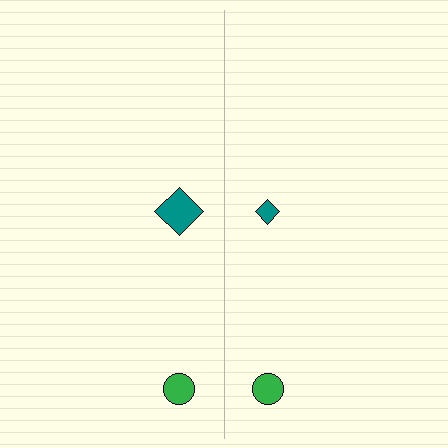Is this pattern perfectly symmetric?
No, the pattern is not perfectly symmetric. The teal diamond on the right side has a different size than its mirror counterpart.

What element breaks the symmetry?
The teal diamond on the right side has a different size than its mirror counterpart.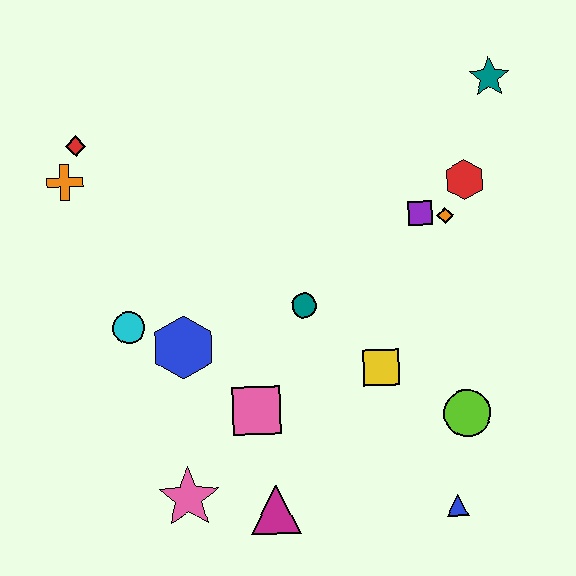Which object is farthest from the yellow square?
The red diamond is farthest from the yellow square.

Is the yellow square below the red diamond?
Yes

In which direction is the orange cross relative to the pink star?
The orange cross is above the pink star.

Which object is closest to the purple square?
The orange diamond is closest to the purple square.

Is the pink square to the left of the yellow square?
Yes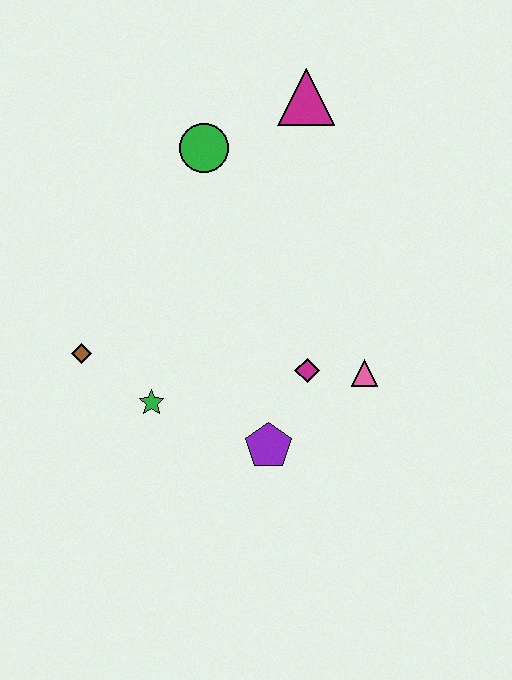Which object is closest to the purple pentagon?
The magenta diamond is closest to the purple pentagon.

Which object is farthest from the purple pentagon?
The magenta triangle is farthest from the purple pentagon.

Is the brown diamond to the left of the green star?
Yes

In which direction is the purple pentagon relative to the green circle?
The purple pentagon is below the green circle.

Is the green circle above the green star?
Yes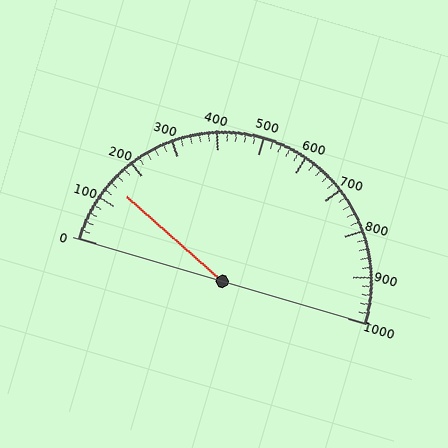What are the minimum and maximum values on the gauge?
The gauge ranges from 0 to 1000.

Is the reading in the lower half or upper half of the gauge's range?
The reading is in the lower half of the range (0 to 1000).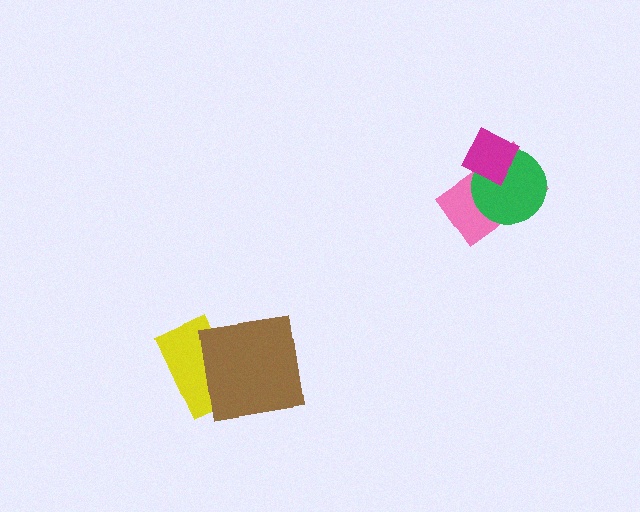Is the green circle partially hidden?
Yes, it is partially covered by another shape.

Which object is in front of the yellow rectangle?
The brown square is in front of the yellow rectangle.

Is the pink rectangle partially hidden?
Yes, it is partially covered by another shape.